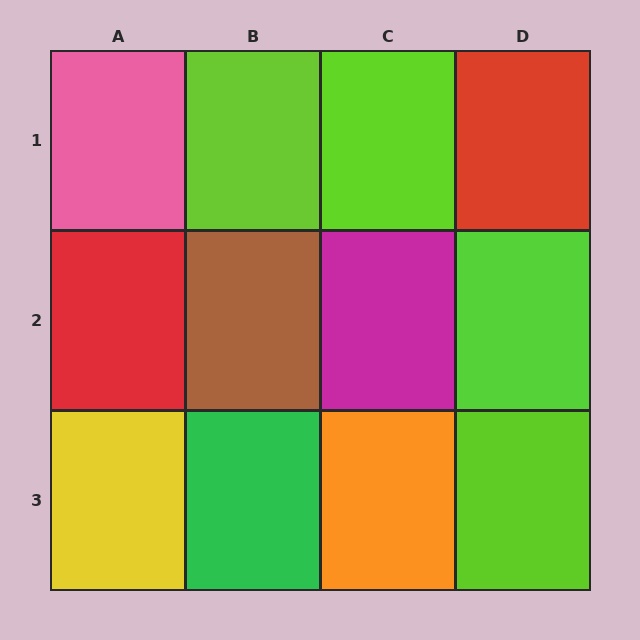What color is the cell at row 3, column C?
Orange.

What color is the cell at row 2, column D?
Lime.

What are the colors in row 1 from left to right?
Pink, lime, lime, red.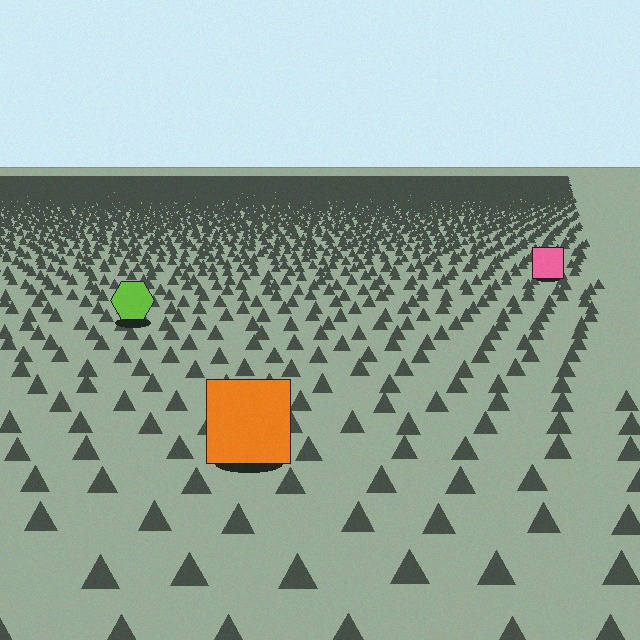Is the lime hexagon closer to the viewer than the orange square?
No. The orange square is closer — you can tell from the texture gradient: the ground texture is coarser near it.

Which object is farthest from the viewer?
The pink square is farthest from the viewer. It appears smaller and the ground texture around it is denser.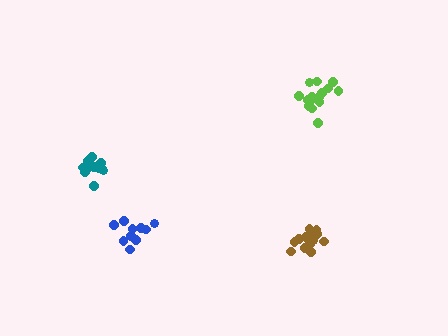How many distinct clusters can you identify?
There are 4 distinct clusters.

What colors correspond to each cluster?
The clusters are colored: blue, brown, teal, lime.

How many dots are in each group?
Group 1: 10 dots, Group 2: 14 dots, Group 3: 11 dots, Group 4: 15 dots (50 total).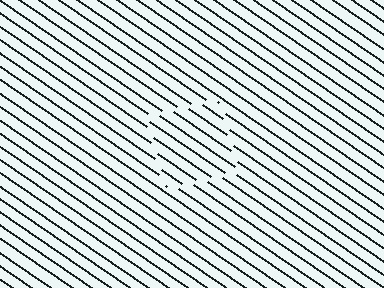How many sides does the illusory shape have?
4 sides — the line-ends trace a square.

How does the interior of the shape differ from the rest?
The interior of the shape contains the same grating, shifted by half a period — the contour is defined by the phase discontinuity where line-ends from the inner and outer gratings abut.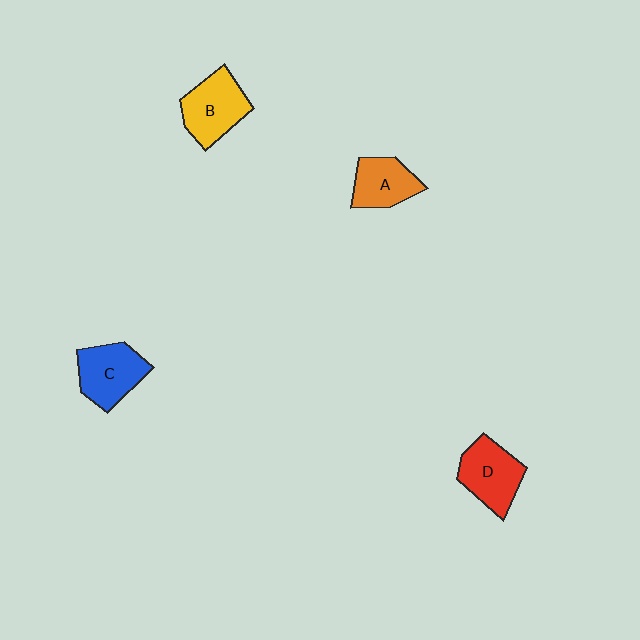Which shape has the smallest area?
Shape A (orange).